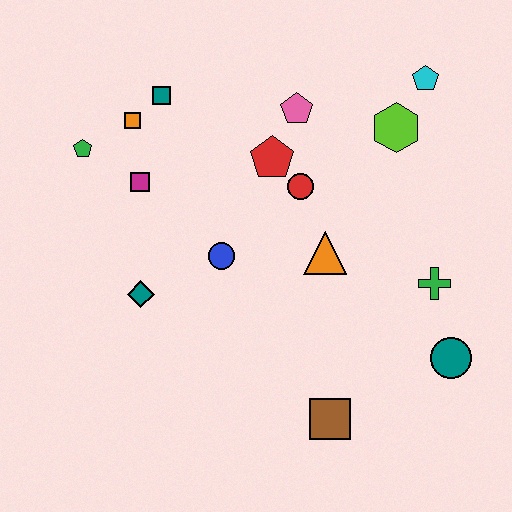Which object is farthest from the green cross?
The green pentagon is farthest from the green cross.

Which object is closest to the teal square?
The orange square is closest to the teal square.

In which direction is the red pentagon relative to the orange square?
The red pentagon is to the right of the orange square.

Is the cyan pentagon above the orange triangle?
Yes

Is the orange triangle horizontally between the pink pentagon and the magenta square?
No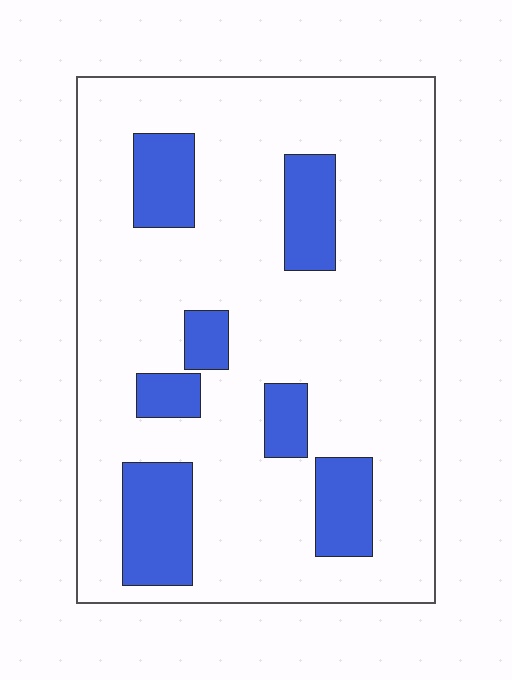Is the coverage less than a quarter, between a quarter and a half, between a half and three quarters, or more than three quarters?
Less than a quarter.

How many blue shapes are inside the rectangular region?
7.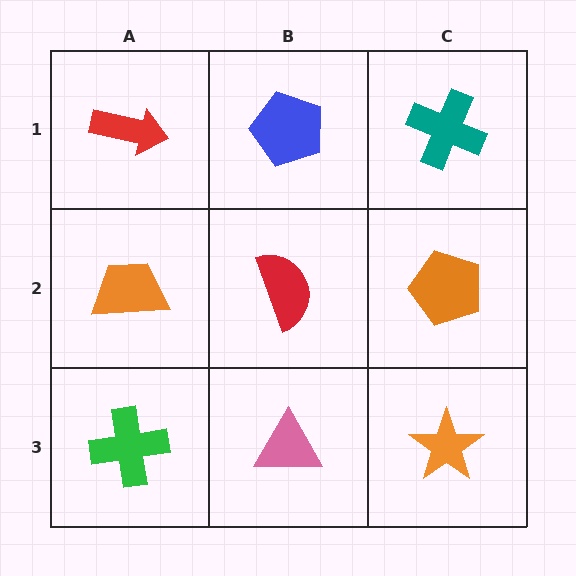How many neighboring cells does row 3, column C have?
2.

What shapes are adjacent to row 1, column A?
An orange trapezoid (row 2, column A), a blue pentagon (row 1, column B).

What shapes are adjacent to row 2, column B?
A blue pentagon (row 1, column B), a pink triangle (row 3, column B), an orange trapezoid (row 2, column A), an orange pentagon (row 2, column C).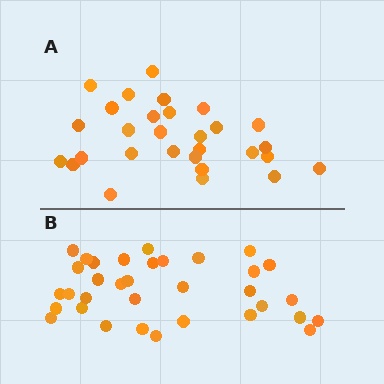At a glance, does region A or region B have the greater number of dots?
Region B (the bottom region) has more dots.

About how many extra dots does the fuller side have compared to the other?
Region B has about 5 more dots than region A.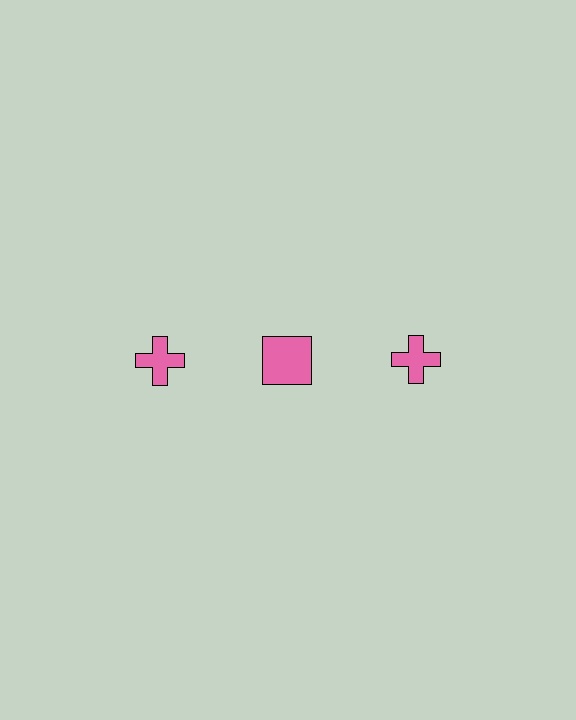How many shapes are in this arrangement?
There are 3 shapes arranged in a grid pattern.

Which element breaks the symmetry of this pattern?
The pink square in the top row, second from left column breaks the symmetry. All other shapes are pink crosses.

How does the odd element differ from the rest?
It has a different shape: square instead of cross.